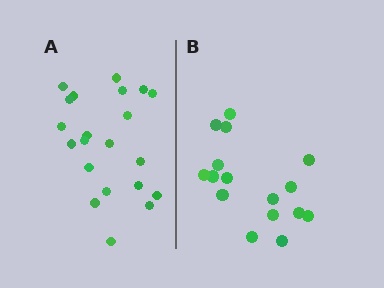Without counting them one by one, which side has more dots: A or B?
Region A (the left region) has more dots.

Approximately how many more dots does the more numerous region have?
Region A has about 5 more dots than region B.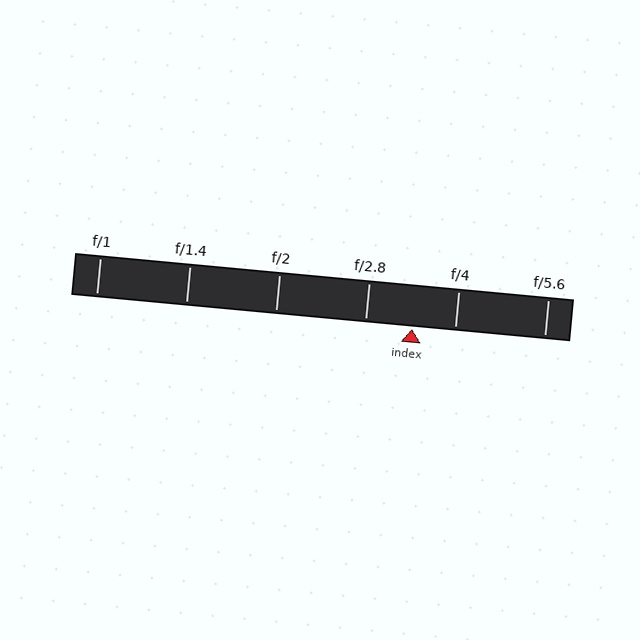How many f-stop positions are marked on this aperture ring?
There are 6 f-stop positions marked.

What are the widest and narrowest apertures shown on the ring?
The widest aperture shown is f/1 and the narrowest is f/5.6.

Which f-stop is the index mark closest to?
The index mark is closest to f/4.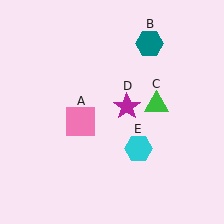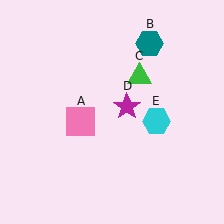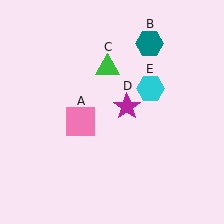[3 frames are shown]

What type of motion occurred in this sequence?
The green triangle (object C), cyan hexagon (object E) rotated counterclockwise around the center of the scene.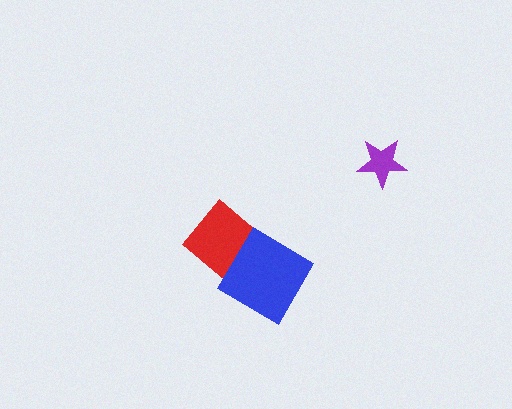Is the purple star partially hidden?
No, no other shape covers it.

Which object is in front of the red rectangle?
The blue diamond is in front of the red rectangle.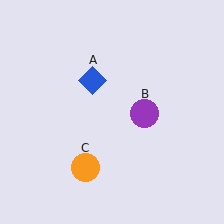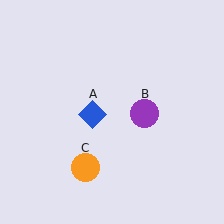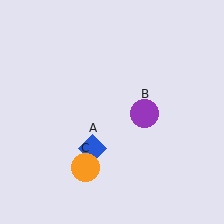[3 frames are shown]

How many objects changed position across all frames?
1 object changed position: blue diamond (object A).